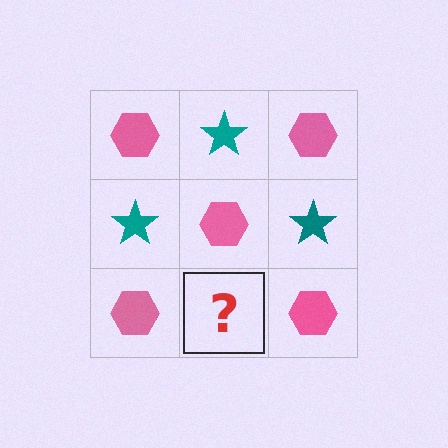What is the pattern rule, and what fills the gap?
The rule is that it alternates pink hexagon and teal star in a checkerboard pattern. The gap should be filled with a teal star.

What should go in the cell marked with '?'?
The missing cell should contain a teal star.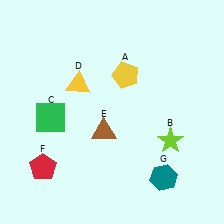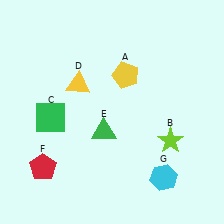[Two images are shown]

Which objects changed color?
E changed from brown to green. G changed from teal to cyan.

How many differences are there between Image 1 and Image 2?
There are 2 differences between the two images.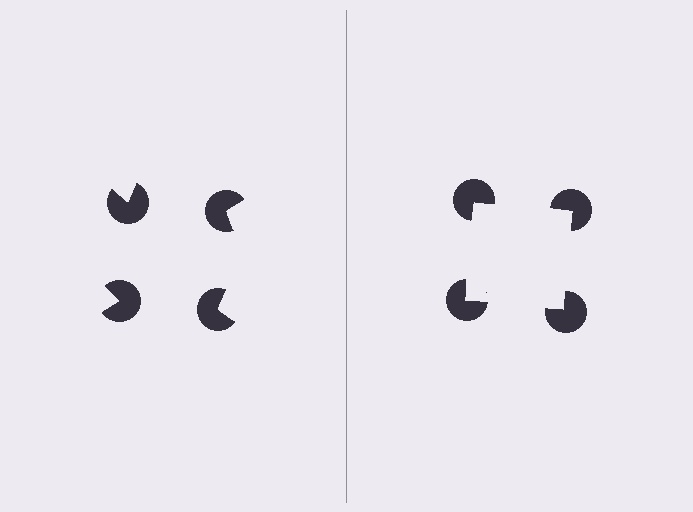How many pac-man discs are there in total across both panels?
8 — 4 on each side.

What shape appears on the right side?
An illusory square.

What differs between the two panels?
The pac-man discs are positioned identically on both sides; only the wedge orientations differ. On the right they align to a square; on the left they are misaligned.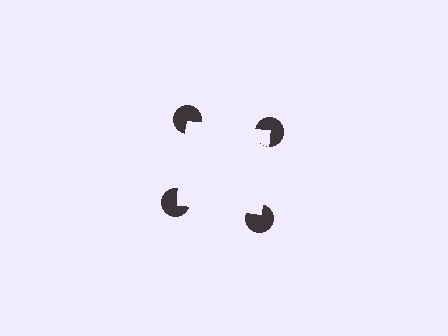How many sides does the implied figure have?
4 sides.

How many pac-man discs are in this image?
There are 4 — one at each vertex of the illusory square.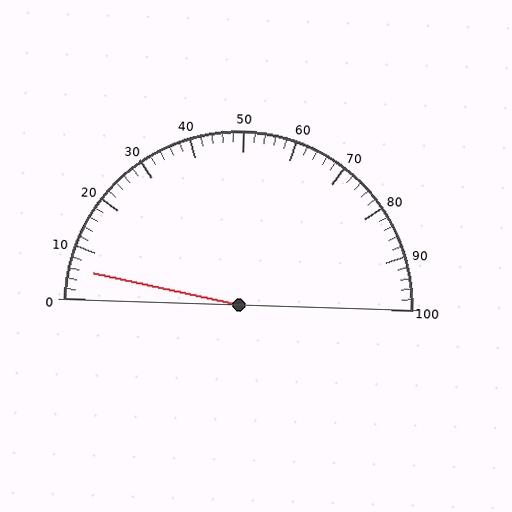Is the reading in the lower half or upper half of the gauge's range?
The reading is in the lower half of the range (0 to 100).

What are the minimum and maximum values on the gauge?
The gauge ranges from 0 to 100.